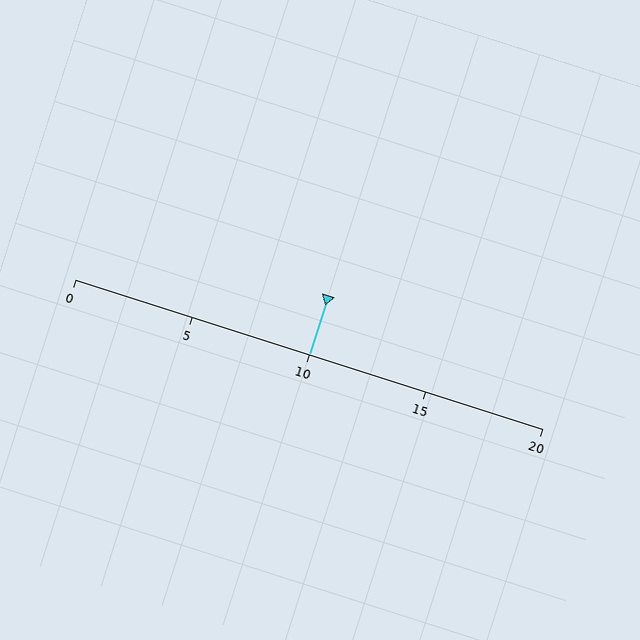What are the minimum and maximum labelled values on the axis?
The axis runs from 0 to 20.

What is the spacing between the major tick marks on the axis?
The major ticks are spaced 5 apart.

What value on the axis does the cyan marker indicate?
The marker indicates approximately 10.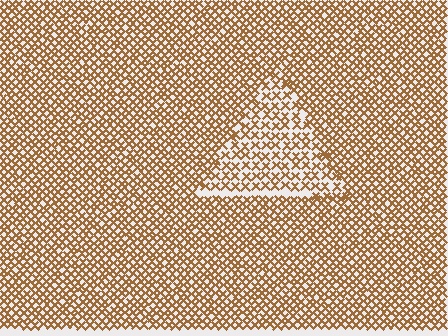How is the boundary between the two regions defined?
The boundary is defined by a change in element density (approximately 1.6x ratio). All elements are the same color, size, and shape.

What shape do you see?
I see a triangle.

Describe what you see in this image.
The image contains small brown elements arranged at two different densities. A triangle-shaped region is visible where the elements are less densely packed than the surrounding area.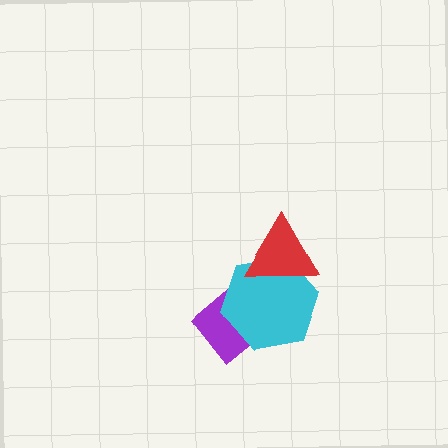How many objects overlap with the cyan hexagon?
2 objects overlap with the cyan hexagon.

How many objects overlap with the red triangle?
1 object overlaps with the red triangle.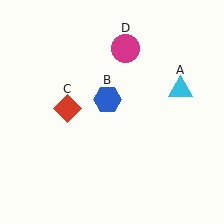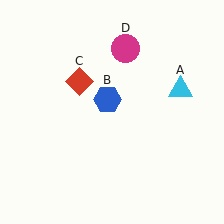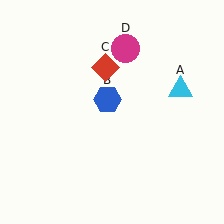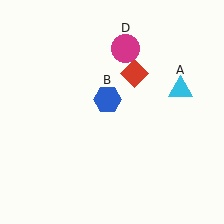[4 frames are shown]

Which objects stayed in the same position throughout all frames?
Cyan triangle (object A) and blue hexagon (object B) and magenta circle (object D) remained stationary.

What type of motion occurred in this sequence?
The red diamond (object C) rotated clockwise around the center of the scene.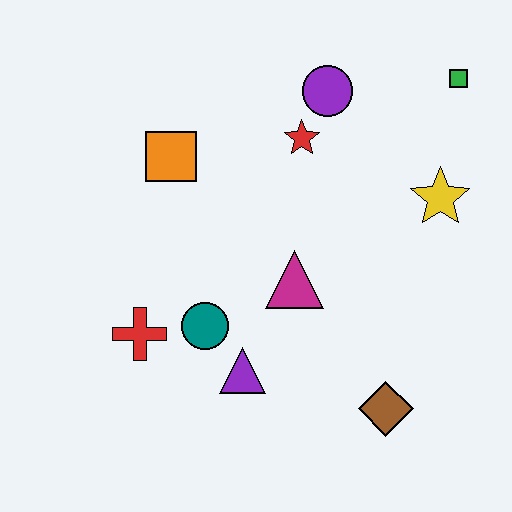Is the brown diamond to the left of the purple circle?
No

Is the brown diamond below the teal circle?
Yes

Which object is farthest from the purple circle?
The brown diamond is farthest from the purple circle.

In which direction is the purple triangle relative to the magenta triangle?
The purple triangle is below the magenta triangle.